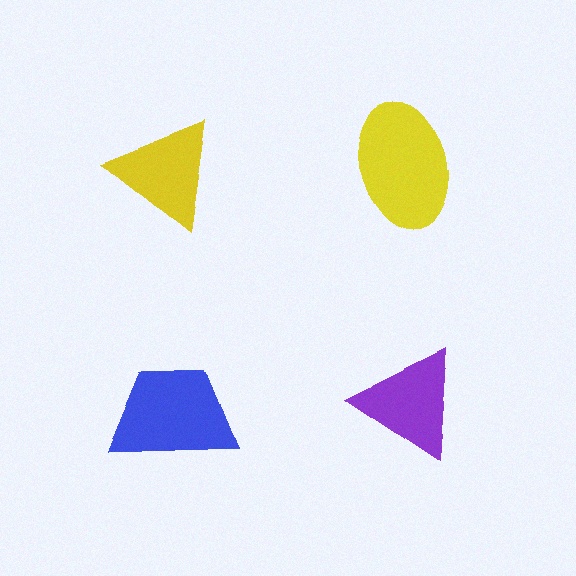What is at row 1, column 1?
A yellow triangle.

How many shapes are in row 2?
2 shapes.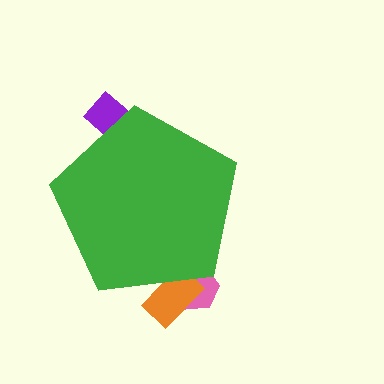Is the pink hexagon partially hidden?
Yes, the pink hexagon is partially hidden behind the green pentagon.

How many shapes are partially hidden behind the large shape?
3 shapes are partially hidden.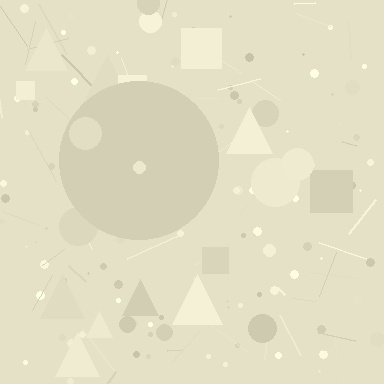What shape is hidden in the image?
A circle is hidden in the image.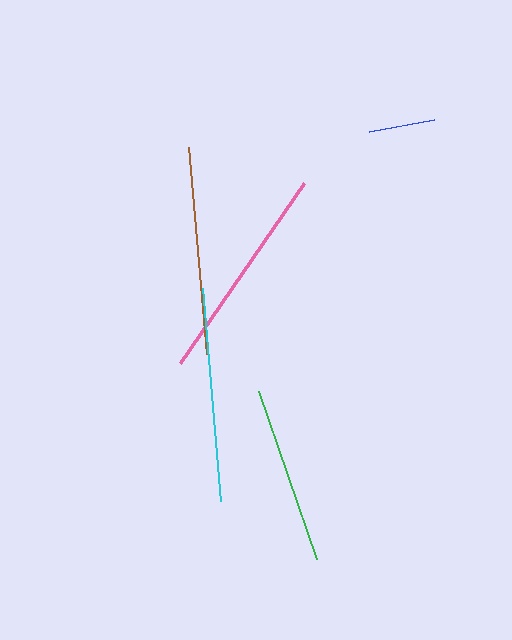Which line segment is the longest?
The pink line is the longest at approximately 219 pixels.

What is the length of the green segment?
The green segment is approximately 178 pixels long.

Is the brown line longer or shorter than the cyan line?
The cyan line is longer than the brown line.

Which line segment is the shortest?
The blue line is the shortest at approximately 65 pixels.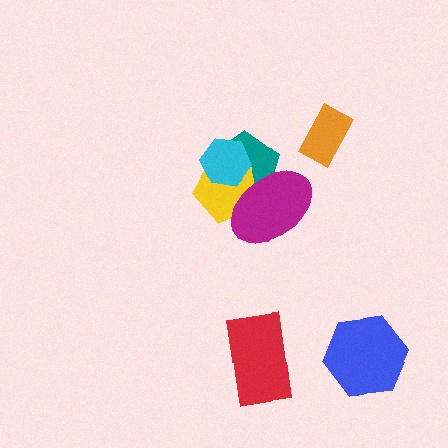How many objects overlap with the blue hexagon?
0 objects overlap with the blue hexagon.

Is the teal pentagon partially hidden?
Yes, it is partially covered by another shape.